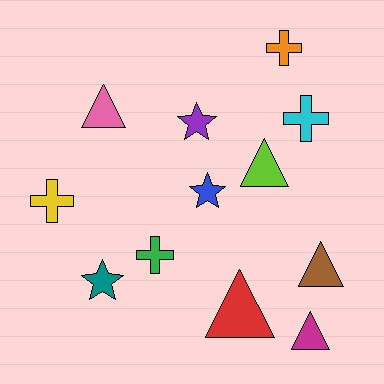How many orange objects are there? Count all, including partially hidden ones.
There is 1 orange object.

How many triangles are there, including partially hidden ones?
There are 5 triangles.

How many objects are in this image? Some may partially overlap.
There are 12 objects.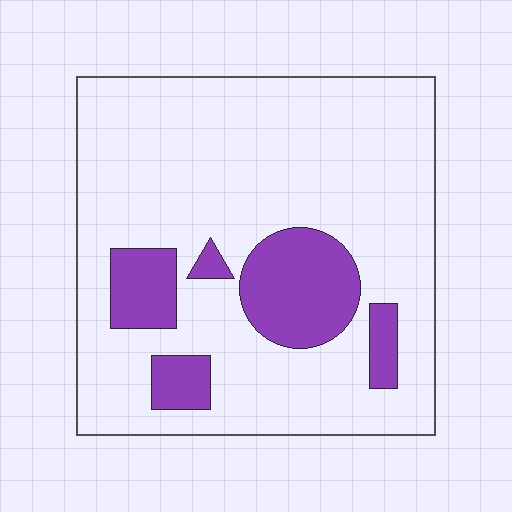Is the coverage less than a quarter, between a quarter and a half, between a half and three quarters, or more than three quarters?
Less than a quarter.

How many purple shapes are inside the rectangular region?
5.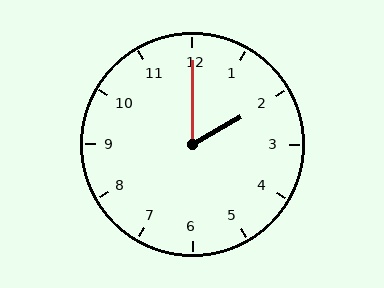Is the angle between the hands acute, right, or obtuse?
It is acute.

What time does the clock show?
2:00.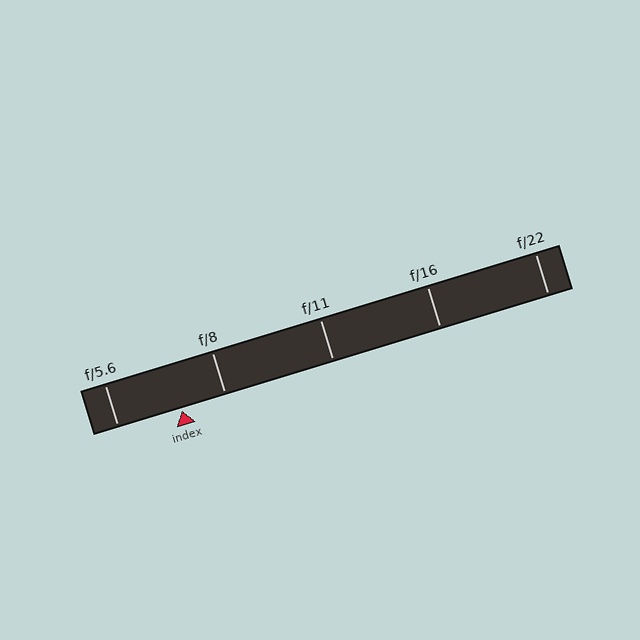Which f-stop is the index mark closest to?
The index mark is closest to f/8.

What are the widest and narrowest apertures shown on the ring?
The widest aperture shown is f/5.6 and the narrowest is f/22.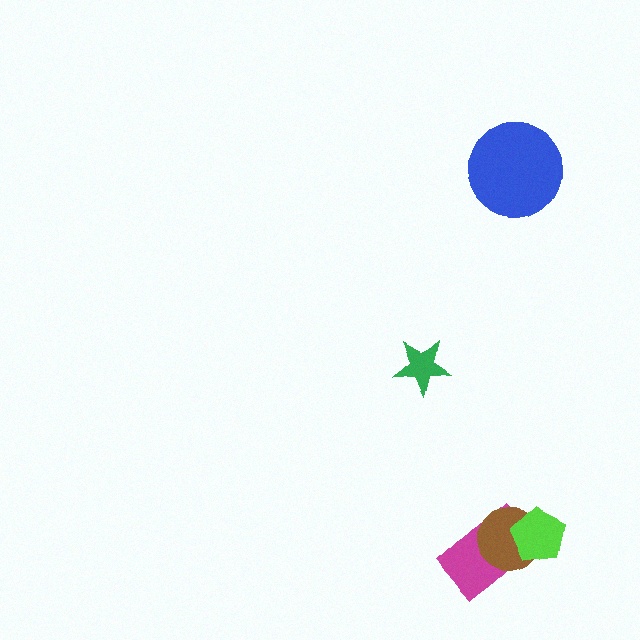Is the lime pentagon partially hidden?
No, no other shape covers it.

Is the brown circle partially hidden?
Yes, it is partially covered by another shape.